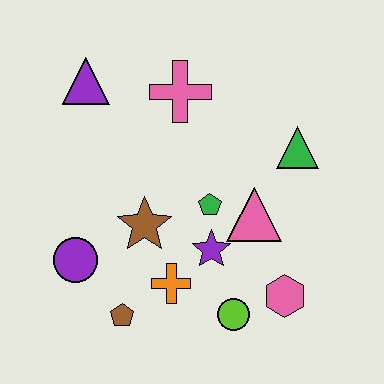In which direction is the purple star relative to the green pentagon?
The purple star is below the green pentagon.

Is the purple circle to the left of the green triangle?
Yes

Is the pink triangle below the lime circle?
No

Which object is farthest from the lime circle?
The purple triangle is farthest from the lime circle.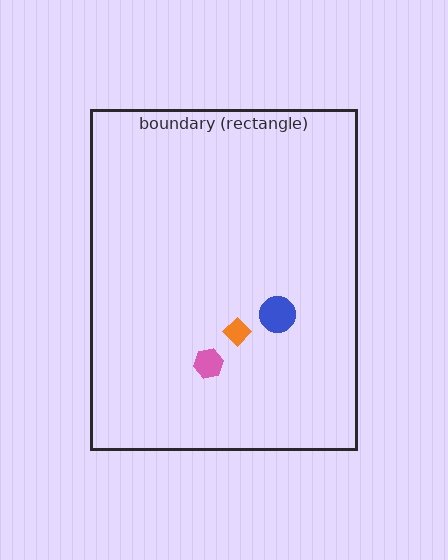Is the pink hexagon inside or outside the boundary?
Inside.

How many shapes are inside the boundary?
3 inside, 0 outside.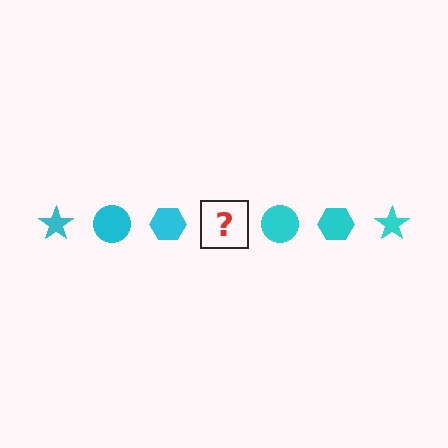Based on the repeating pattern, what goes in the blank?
The blank should be a cyan star.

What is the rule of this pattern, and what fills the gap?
The rule is that the pattern cycles through star, circle, hexagon shapes in cyan. The gap should be filled with a cyan star.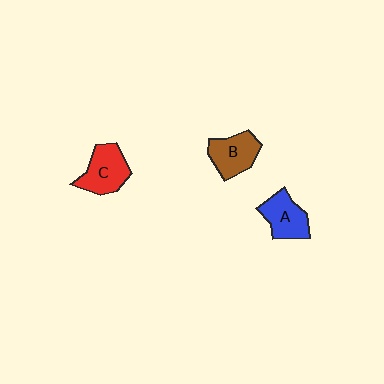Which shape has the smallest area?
Shape A (blue).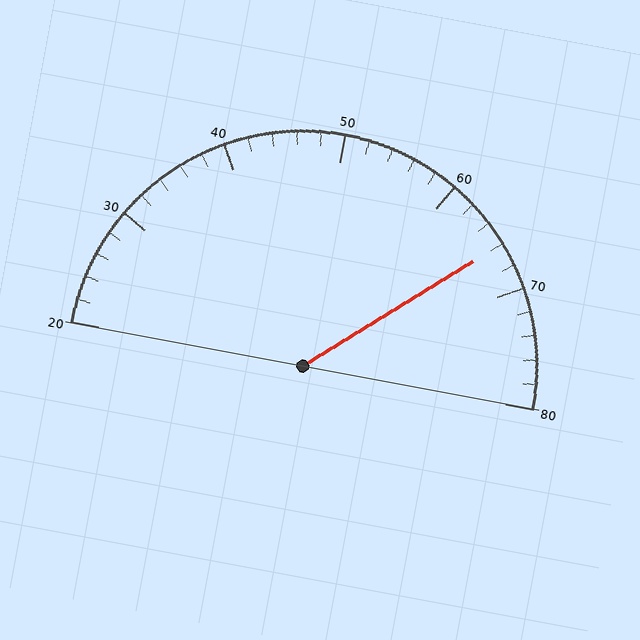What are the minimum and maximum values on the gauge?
The gauge ranges from 20 to 80.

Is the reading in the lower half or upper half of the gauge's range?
The reading is in the upper half of the range (20 to 80).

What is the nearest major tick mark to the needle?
The nearest major tick mark is 70.